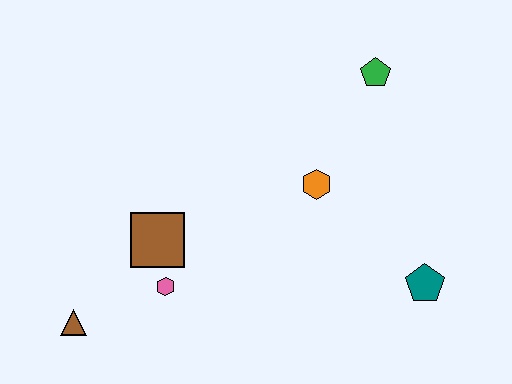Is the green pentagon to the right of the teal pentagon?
No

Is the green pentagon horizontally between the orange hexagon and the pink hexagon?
No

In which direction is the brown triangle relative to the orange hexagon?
The brown triangle is to the left of the orange hexagon.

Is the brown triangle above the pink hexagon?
No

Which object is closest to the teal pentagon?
The orange hexagon is closest to the teal pentagon.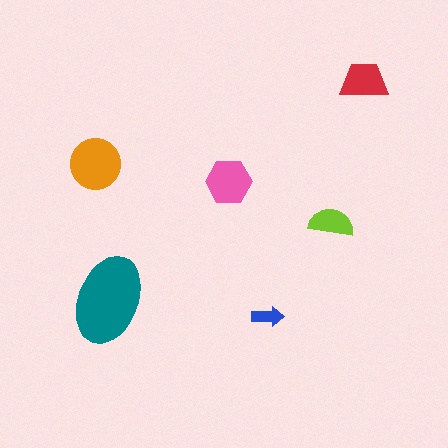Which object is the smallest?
The blue arrow.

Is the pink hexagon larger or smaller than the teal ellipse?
Smaller.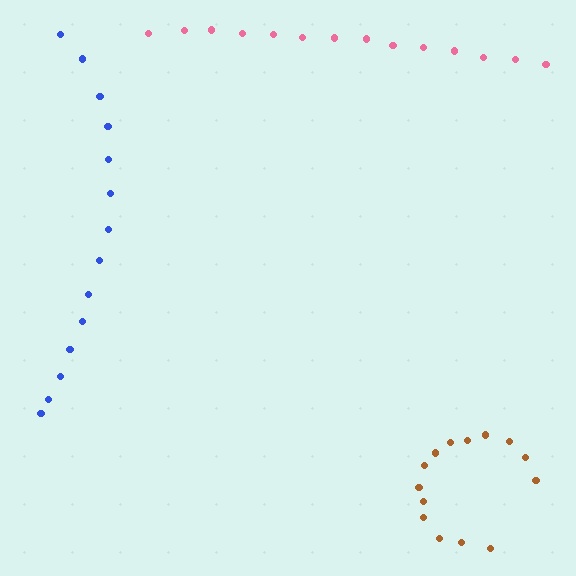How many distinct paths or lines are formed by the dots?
There are 3 distinct paths.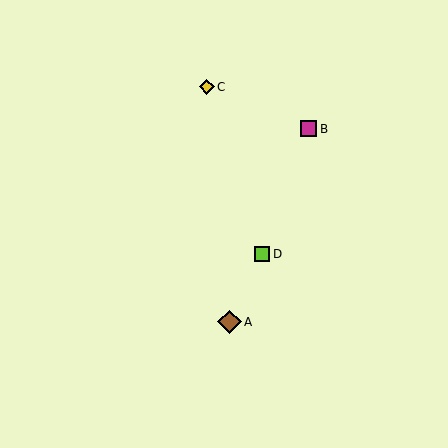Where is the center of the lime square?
The center of the lime square is at (262, 254).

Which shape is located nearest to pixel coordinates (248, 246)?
The lime square (labeled D) at (262, 254) is nearest to that location.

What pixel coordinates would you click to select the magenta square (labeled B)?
Click at (308, 129) to select the magenta square B.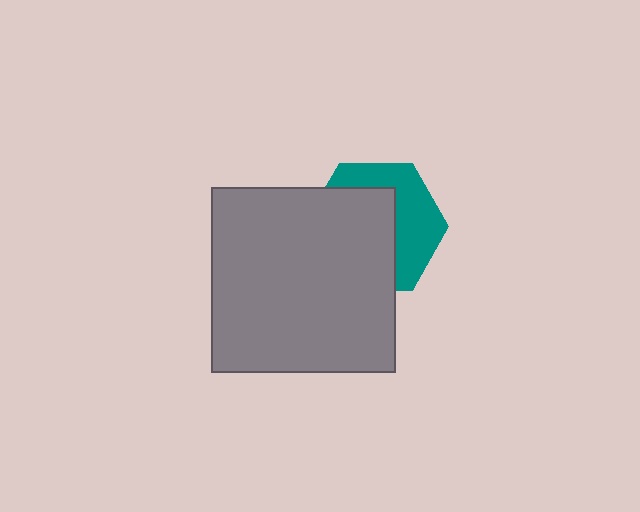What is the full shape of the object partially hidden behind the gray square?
The partially hidden object is a teal hexagon.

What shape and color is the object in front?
The object in front is a gray square.